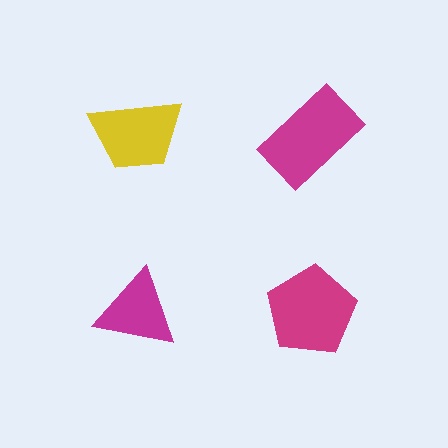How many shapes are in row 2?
2 shapes.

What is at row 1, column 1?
A yellow trapezoid.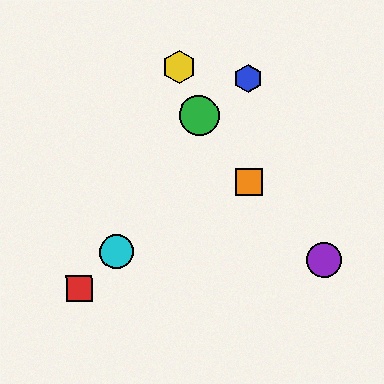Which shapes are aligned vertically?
The blue hexagon, the orange square are aligned vertically.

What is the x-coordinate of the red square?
The red square is at x≈79.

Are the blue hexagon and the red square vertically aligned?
No, the blue hexagon is at x≈248 and the red square is at x≈79.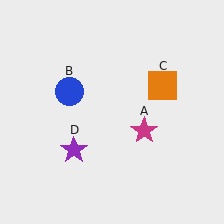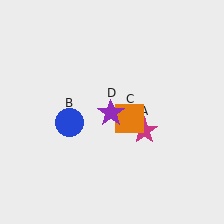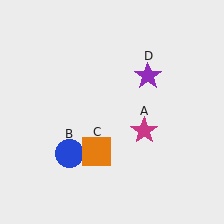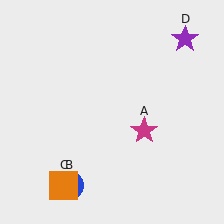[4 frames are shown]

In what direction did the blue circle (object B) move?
The blue circle (object B) moved down.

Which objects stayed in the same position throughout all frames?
Magenta star (object A) remained stationary.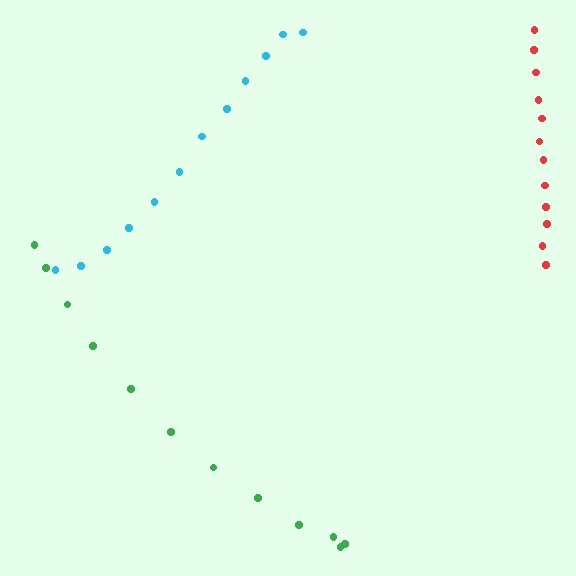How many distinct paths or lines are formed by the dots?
There are 3 distinct paths.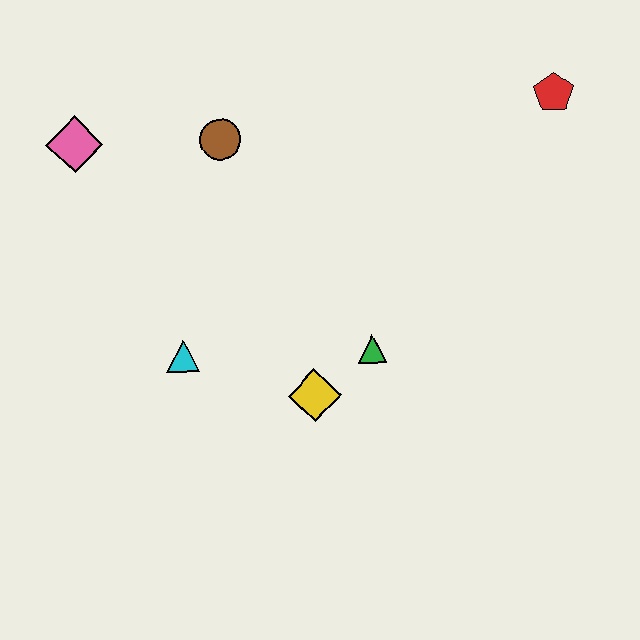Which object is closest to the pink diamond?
The brown circle is closest to the pink diamond.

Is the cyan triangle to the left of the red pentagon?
Yes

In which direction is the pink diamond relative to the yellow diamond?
The pink diamond is above the yellow diamond.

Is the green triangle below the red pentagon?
Yes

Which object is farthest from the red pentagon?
The pink diamond is farthest from the red pentagon.